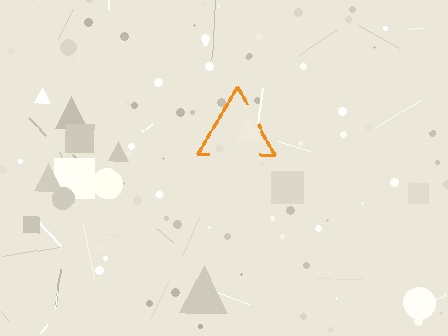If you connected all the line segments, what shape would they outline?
They would outline a triangle.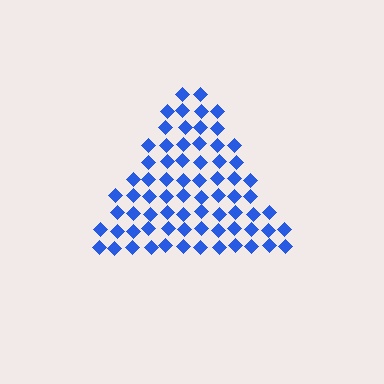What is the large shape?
The large shape is a triangle.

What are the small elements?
The small elements are diamonds.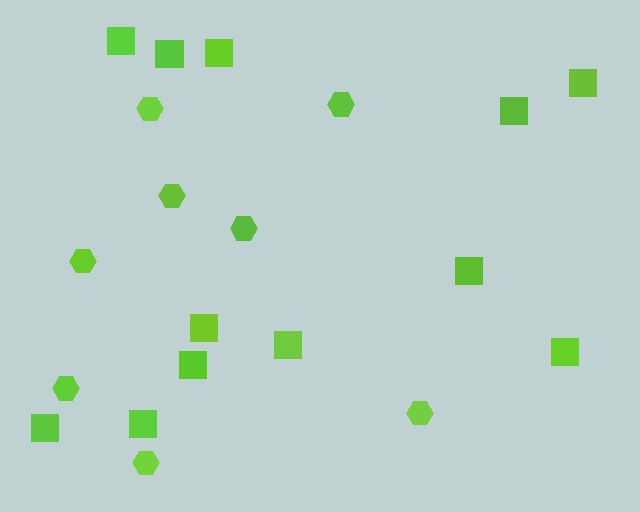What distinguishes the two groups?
There are 2 groups: one group of squares (12) and one group of hexagons (8).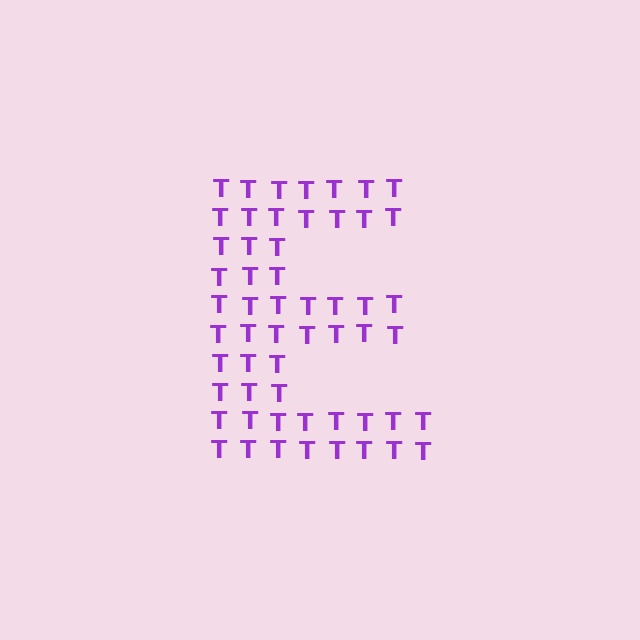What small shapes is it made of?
It is made of small letter T's.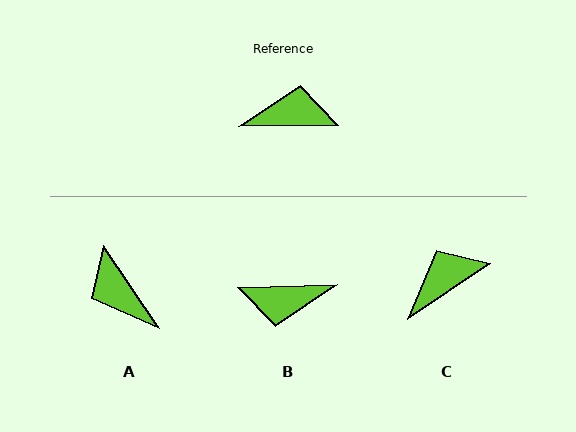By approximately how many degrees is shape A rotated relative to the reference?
Approximately 123 degrees counter-clockwise.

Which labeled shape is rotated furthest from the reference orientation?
B, about 179 degrees away.